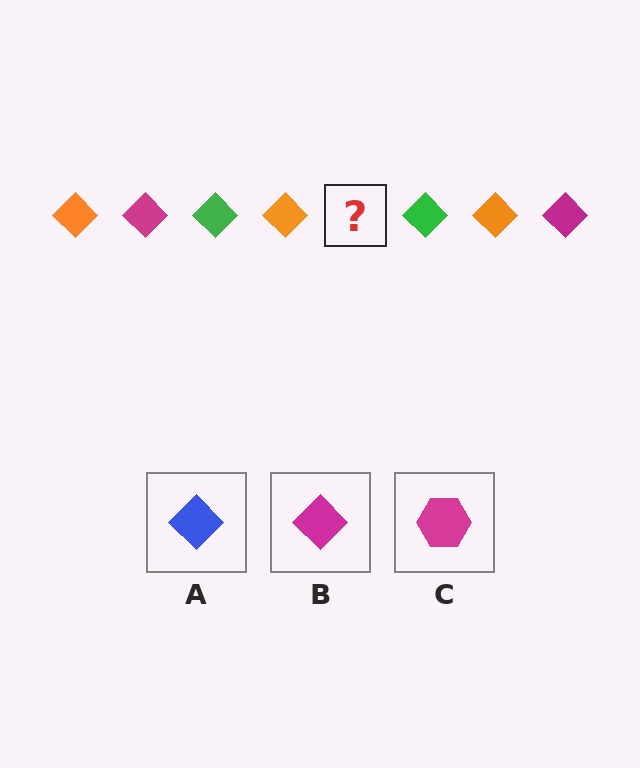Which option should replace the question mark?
Option B.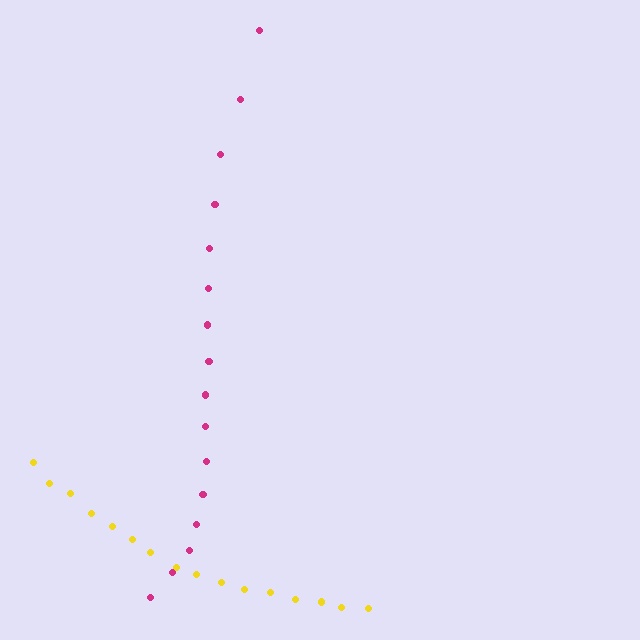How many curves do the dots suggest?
There are 2 distinct paths.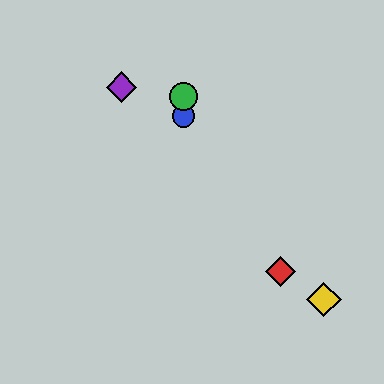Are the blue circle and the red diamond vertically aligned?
No, the blue circle is at x≈183 and the red diamond is at x≈281.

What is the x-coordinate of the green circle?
The green circle is at x≈183.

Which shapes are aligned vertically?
The blue circle, the green circle are aligned vertically.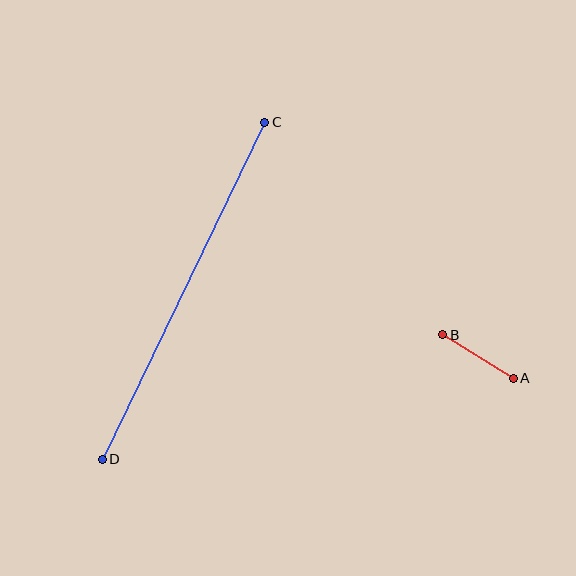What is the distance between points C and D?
The distance is approximately 374 pixels.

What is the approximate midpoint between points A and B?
The midpoint is at approximately (478, 357) pixels.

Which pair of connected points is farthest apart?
Points C and D are farthest apart.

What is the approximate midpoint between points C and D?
The midpoint is at approximately (184, 291) pixels.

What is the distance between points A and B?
The distance is approximately 83 pixels.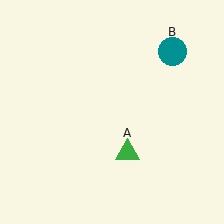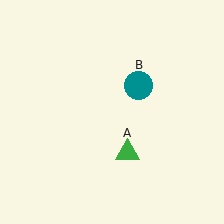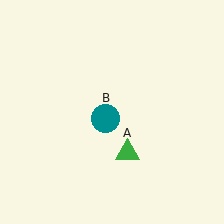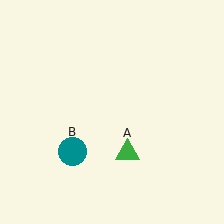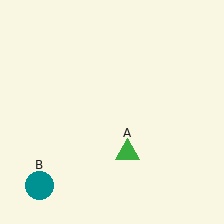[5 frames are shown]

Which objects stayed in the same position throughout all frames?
Green triangle (object A) remained stationary.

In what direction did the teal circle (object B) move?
The teal circle (object B) moved down and to the left.